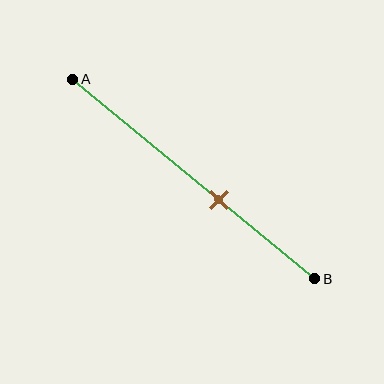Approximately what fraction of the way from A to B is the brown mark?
The brown mark is approximately 60% of the way from A to B.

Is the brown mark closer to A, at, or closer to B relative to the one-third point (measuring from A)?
The brown mark is closer to point B than the one-third point of segment AB.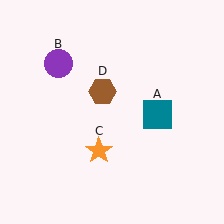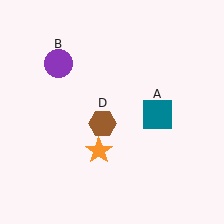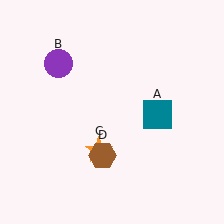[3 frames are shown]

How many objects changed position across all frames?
1 object changed position: brown hexagon (object D).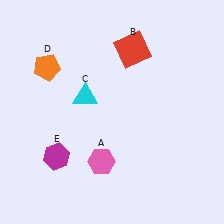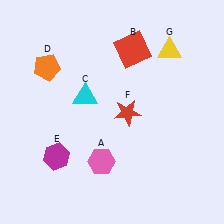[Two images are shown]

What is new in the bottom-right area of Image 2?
A red star (F) was added in the bottom-right area of Image 2.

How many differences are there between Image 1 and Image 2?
There are 2 differences between the two images.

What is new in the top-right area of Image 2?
A yellow triangle (G) was added in the top-right area of Image 2.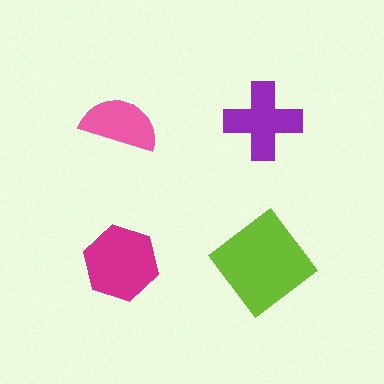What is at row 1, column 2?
A purple cross.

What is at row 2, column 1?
A magenta hexagon.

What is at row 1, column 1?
A pink semicircle.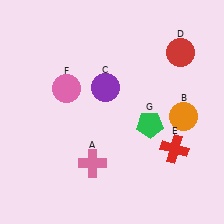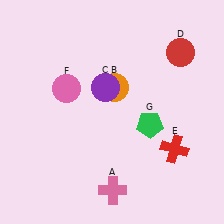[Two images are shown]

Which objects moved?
The objects that moved are: the pink cross (A), the orange circle (B).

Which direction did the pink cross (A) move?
The pink cross (A) moved down.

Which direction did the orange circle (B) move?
The orange circle (B) moved left.